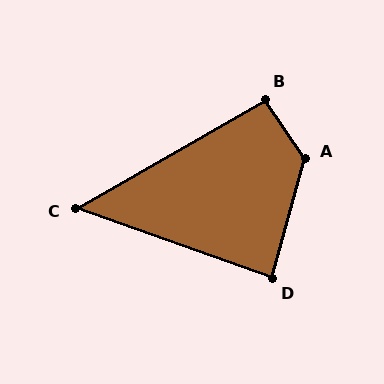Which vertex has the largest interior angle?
A, at approximately 131 degrees.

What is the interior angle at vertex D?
Approximately 86 degrees (approximately right).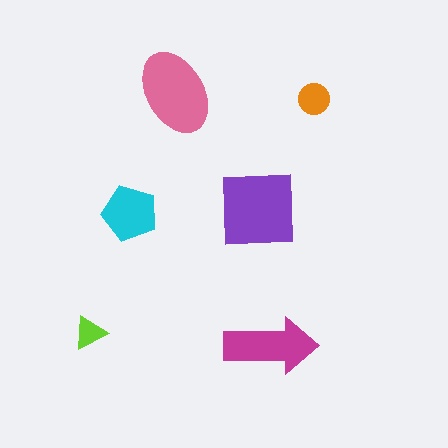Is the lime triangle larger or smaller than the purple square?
Smaller.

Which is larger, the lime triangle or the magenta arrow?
The magenta arrow.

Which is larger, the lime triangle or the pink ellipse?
The pink ellipse.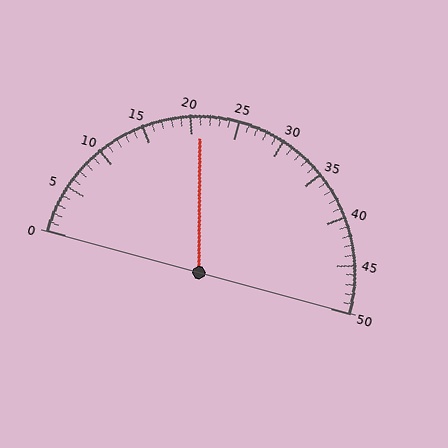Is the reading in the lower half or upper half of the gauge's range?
The reading is in the lower half of the range (0 to 50).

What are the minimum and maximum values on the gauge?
The gauge ranges from 0 to 50.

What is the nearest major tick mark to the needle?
The nearest major tick mark is 20.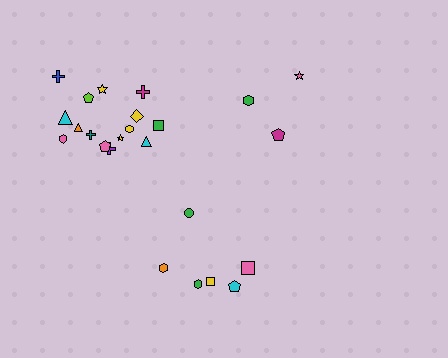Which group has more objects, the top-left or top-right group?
The top-left group.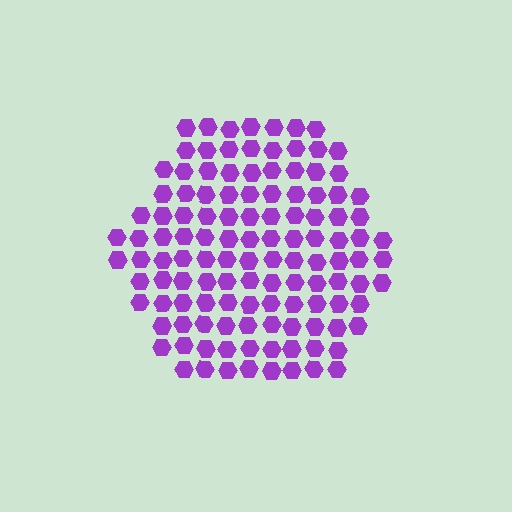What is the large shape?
The large shape is a hexagon.